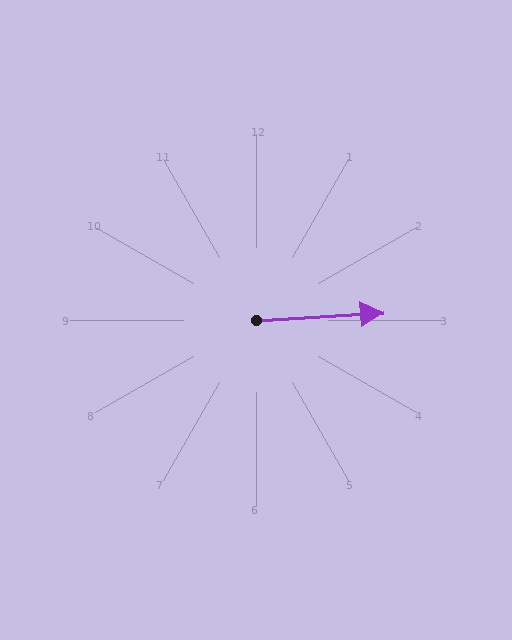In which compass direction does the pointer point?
East.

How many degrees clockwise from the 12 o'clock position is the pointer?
Approximately 87 degrees.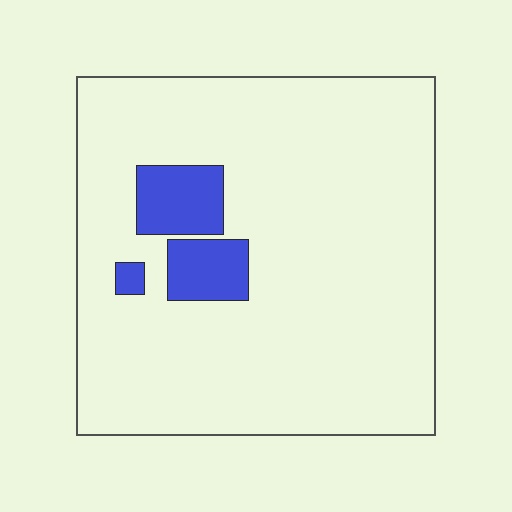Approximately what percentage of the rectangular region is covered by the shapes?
Approximately 10%.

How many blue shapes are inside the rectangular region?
3.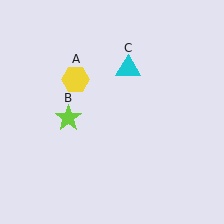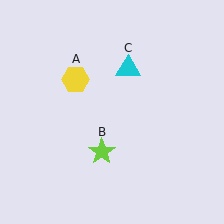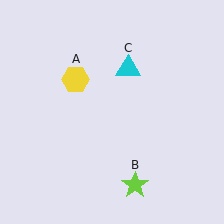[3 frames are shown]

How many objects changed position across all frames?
1 object changed position: lime star (object B).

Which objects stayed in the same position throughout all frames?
Yellow hexagon (object A) and cyan triangle (object C) remained stationary.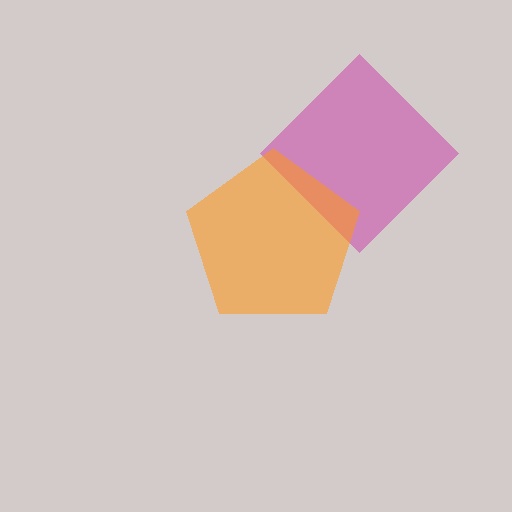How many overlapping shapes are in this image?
There are 2 overlapping shapes in the image.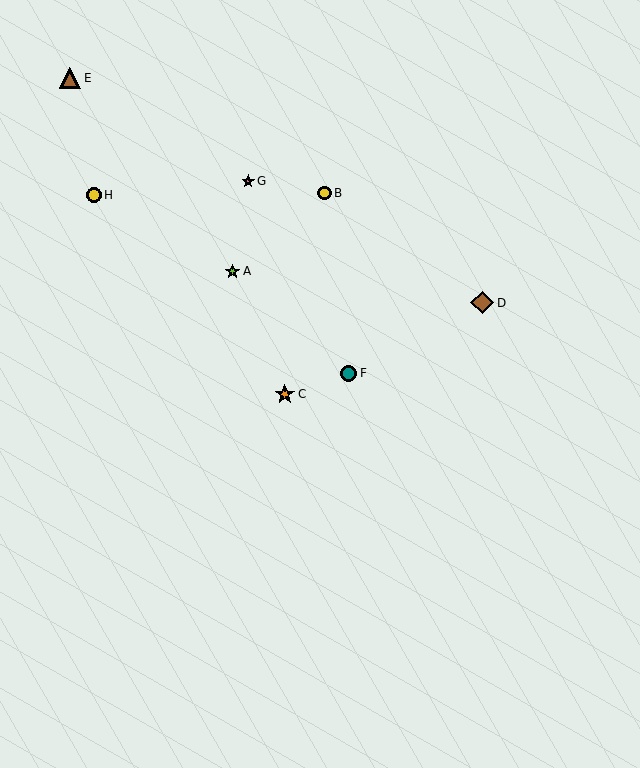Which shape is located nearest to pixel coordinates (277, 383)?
The orange star (labeled C) at (285, 394) is nearest to that location.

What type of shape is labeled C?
Shape C is an orange star.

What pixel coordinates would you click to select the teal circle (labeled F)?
Click at (349, 373) to select the teal circle F.